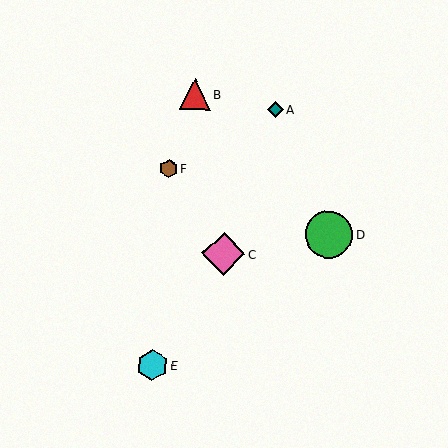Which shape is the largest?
The green circle (labeled D) is the largest.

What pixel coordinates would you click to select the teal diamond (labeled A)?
Click at (275, 110) to select the teal diamond A.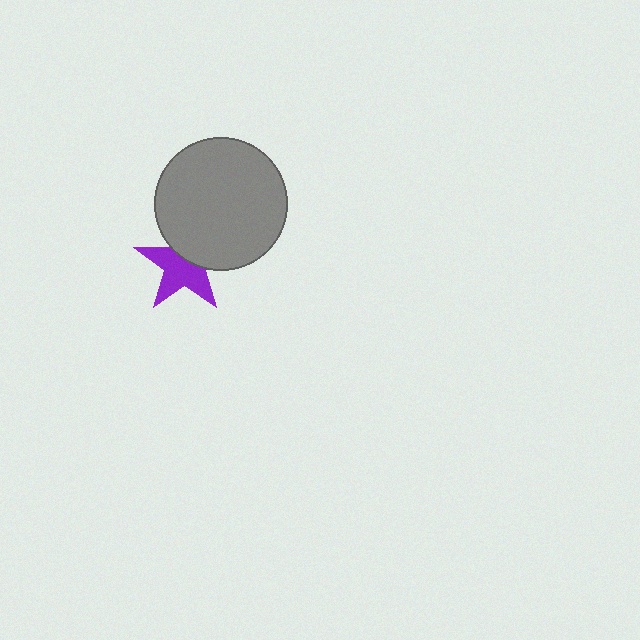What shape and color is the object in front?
The object in front is a gray circle.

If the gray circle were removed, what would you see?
You would see the complete purple star.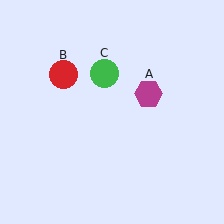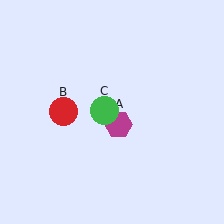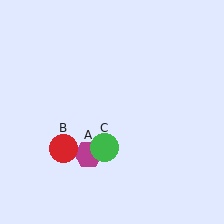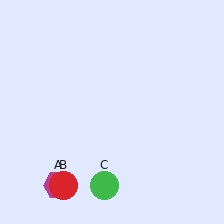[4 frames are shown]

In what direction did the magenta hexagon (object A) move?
The magenta hexagon (object A) moved down and to the left.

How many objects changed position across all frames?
3 objects changed position: magenta hexagon (object A), red circle (object B), green circle (object C).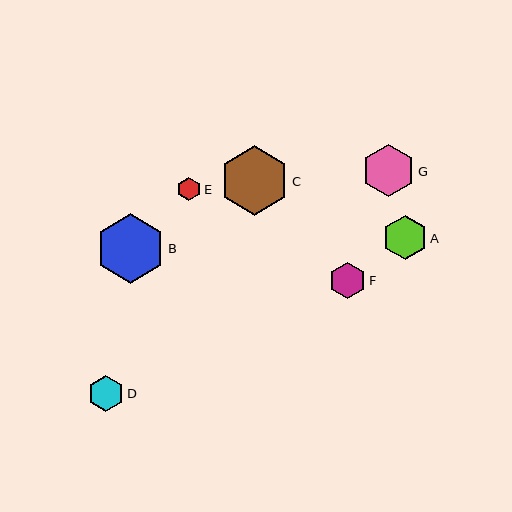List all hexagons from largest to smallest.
From largest to smallest: B, C, G, A, F, D, E.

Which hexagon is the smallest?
Hexagon E is the smallest with a size of approximately 24 pixels.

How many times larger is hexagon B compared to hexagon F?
Hexagon B is approximately 1.9 times the size of hexagon F.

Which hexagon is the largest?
Hexagon B is the largest with a size of approximately 69 pixels.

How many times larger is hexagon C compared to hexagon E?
Hexagon C is approximately 2.9 times the size of hexagon E.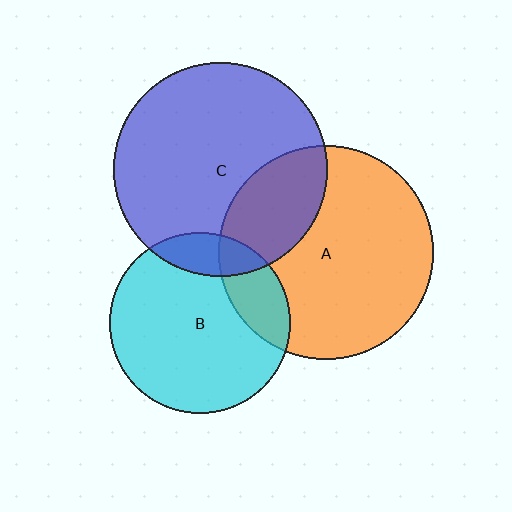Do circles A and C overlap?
Yes.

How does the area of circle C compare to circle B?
Approximately 1.4 times.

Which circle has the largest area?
Circle A (orange).